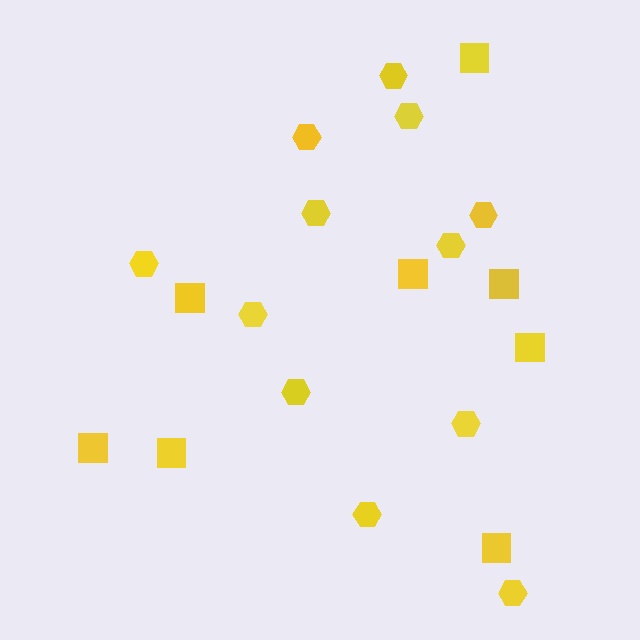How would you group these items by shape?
There are 2 groups: one group of hexagons (12) and one group of squares (8).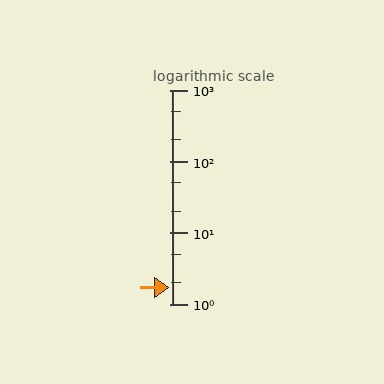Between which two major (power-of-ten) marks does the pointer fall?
The pointer is between 1 and 10.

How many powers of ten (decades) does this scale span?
The scale spans 3 decades, from 1 to 1000.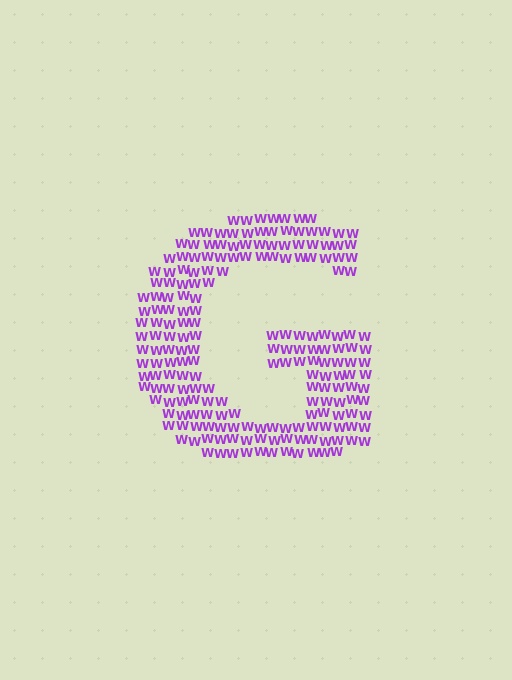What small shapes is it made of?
It is made of small letter W's.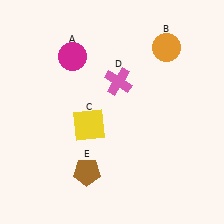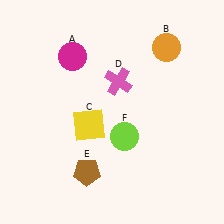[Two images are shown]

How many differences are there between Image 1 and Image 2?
There is 1 difference between the two images.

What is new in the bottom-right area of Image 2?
A lime circle (F) was added in the bottom-right area of Image 2.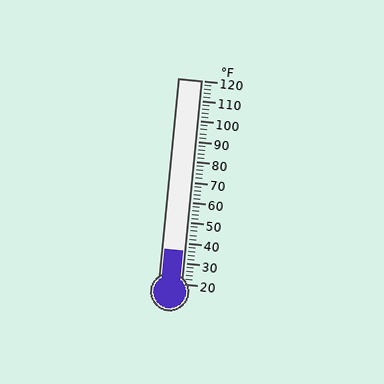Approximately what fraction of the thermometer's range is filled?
The thermometer is filled to approximately 15% of its range.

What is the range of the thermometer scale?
The thermometer scale ranges from 20°F to 120°F.